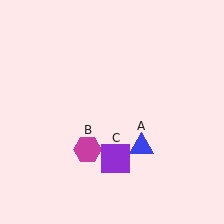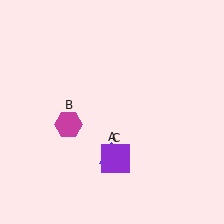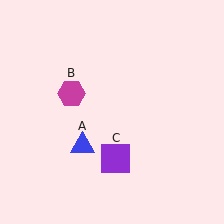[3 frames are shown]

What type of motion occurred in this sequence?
The blue triangle (object A), magenta hexagon (object B) rotated clockwise around the center of the scene.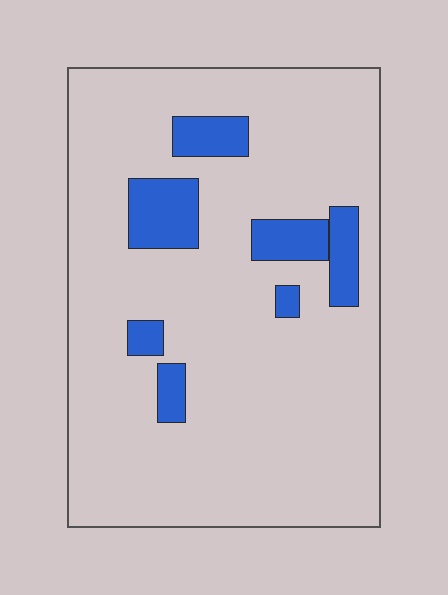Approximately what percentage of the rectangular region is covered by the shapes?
Approximately 15%.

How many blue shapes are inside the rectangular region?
7.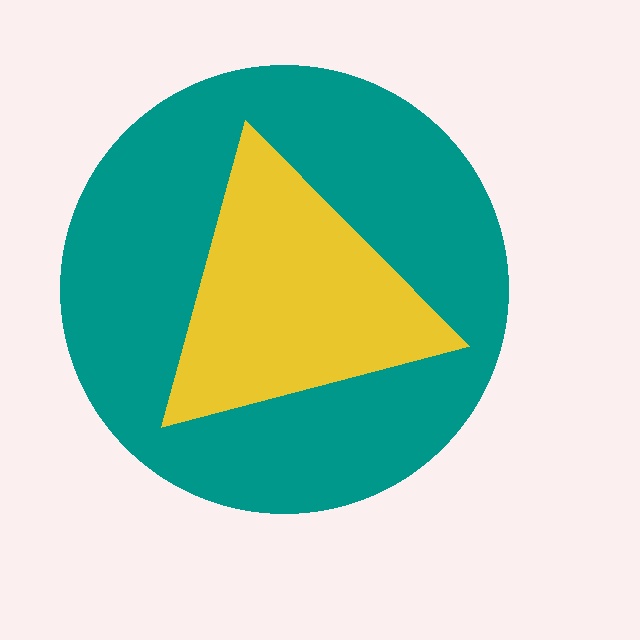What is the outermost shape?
The teal circle.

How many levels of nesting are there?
2.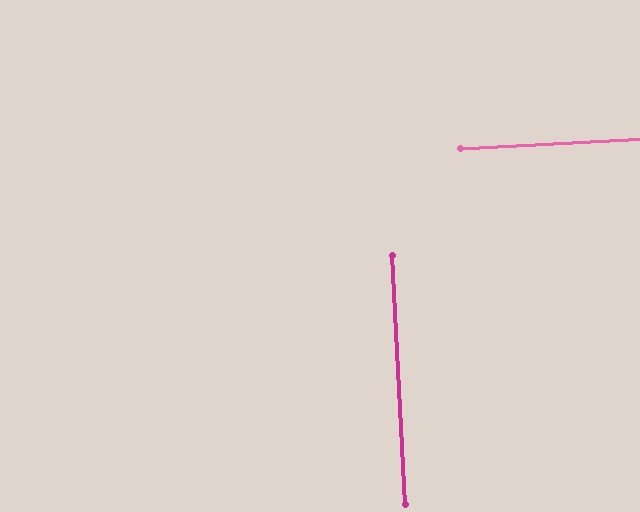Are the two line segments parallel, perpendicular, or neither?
Perpendicular — they meet at approximately 90°.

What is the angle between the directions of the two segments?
Approximately 90 degrees.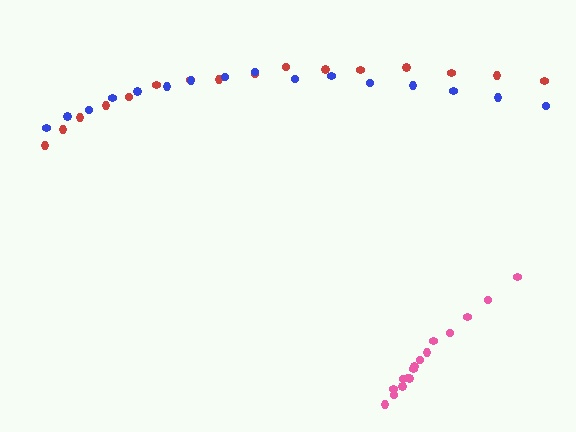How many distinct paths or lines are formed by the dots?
There are 3 distinct paths.